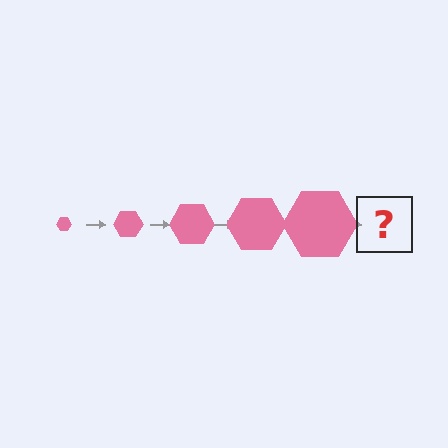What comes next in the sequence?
The next element should be a pink hexagon, larger than the previous one.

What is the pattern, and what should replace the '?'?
The pattern is that the hexagon gets progressively larger each step. The '?' should be a pink hexagon, larger than the previous one.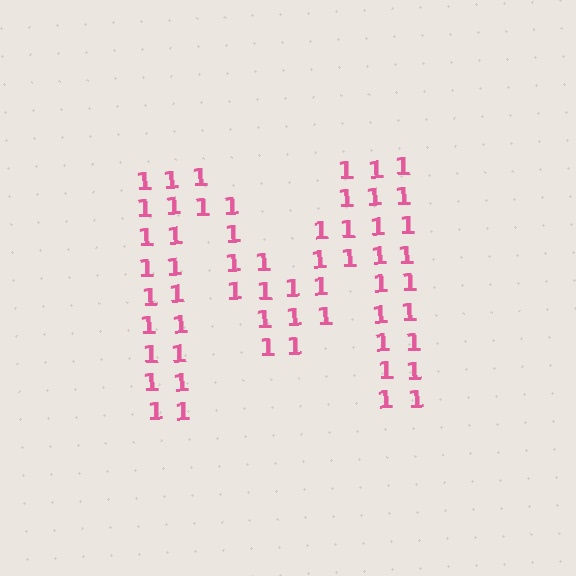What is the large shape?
The large shape is the letter M.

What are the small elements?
The small elements are digit 1's.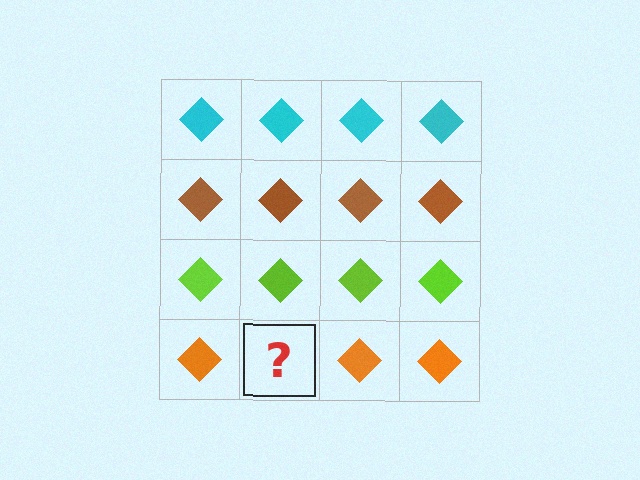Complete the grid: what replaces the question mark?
The question mark should be replaced with an orange diamond.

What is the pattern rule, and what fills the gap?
The rule is that each row has a consistent color. The gap should be filled with an orange diamond.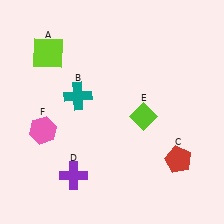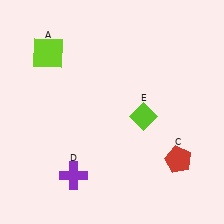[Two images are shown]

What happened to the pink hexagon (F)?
The pink hexagon (F) was removed in Image 2. It was in the bottom-left area of Image 1.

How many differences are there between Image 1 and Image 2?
There are 2 differences between the two images.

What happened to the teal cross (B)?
The teal cross (B) was removed in Image 2. It was in the top-left area of Image 1.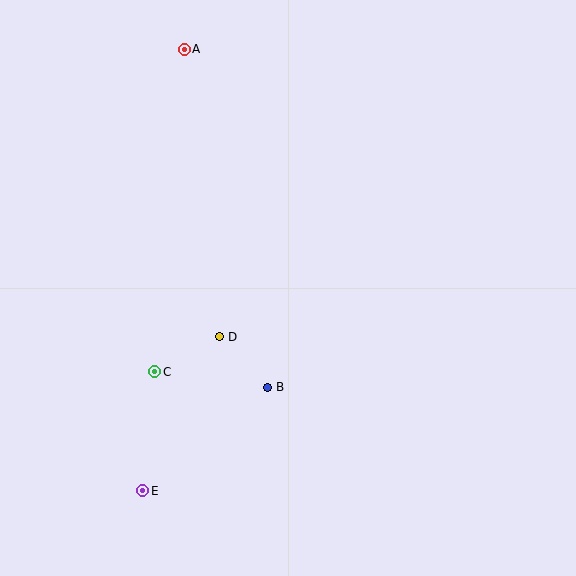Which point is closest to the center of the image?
Point D at (220, 337) is closest to the center.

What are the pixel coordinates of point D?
Point D is at (220, 337).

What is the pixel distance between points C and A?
The distance between C and A is 324 pixels.